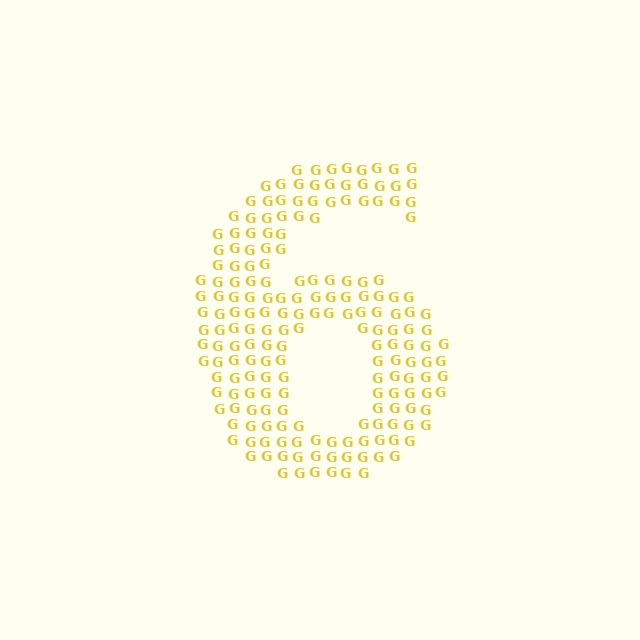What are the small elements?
The small elements are letter G's.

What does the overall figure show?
The overall figure shows the digit 6.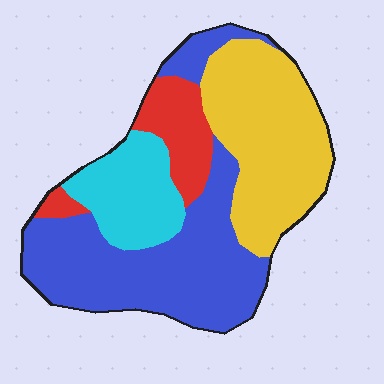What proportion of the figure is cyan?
Cyan takes up about one sixth (1/6) of the figure.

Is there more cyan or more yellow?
Yellow.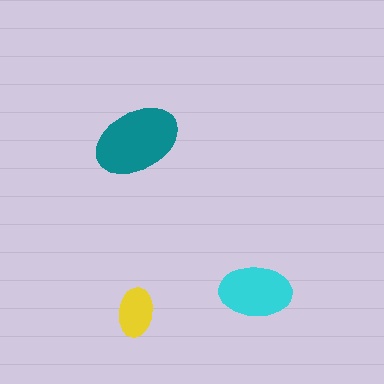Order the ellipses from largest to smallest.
the teal one, the cyan one, the yellow one.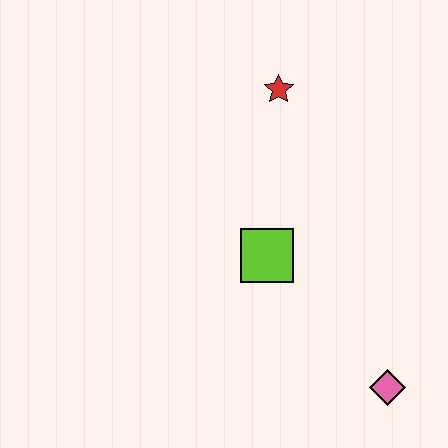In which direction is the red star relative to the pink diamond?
The red star is above the pink diamond.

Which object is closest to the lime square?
The red star is closest to the lime square.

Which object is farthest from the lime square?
The pink diamond is farthest from the lime square.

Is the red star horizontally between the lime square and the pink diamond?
Yes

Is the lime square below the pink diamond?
No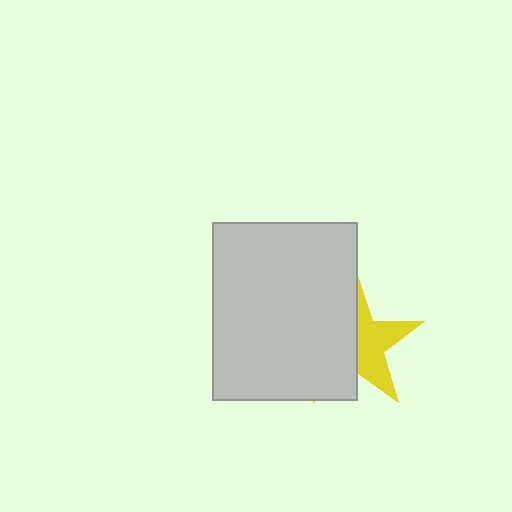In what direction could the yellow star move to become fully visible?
The yellow star could move right. That would shift it out from behind the light gray rectangle entirely.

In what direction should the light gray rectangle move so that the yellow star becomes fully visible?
The light gray rectangle should move left. That is the shortest direction to clear the overlap and leave the yellow star fully visible.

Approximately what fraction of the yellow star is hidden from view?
Roughly 52% of the yellow star is hidden behind the light gray rectangle.